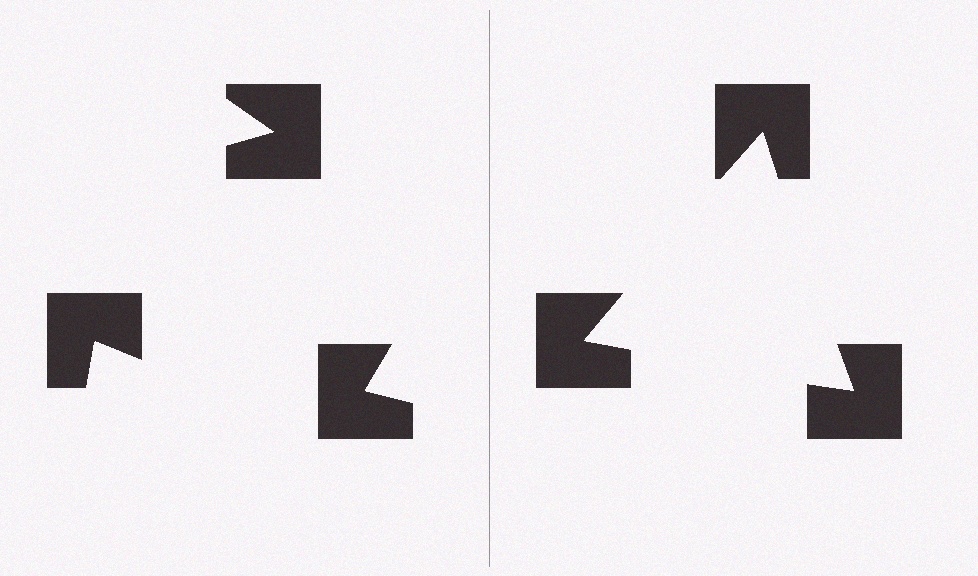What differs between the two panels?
The notched squares are positioned identically on both sides; only the wedge orientations differ. On the right they align to a triangle; on the left they are misaligned.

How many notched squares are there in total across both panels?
6 — 3 on each side.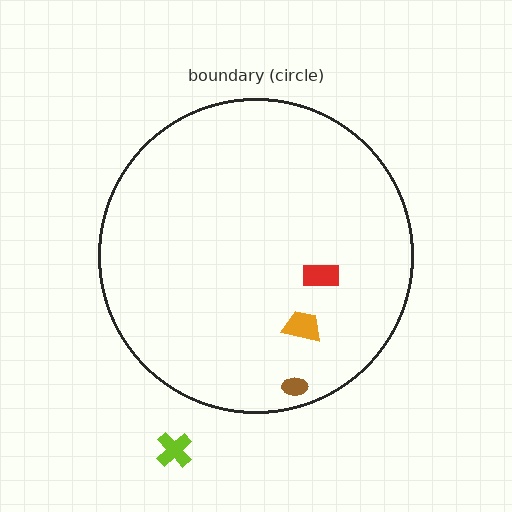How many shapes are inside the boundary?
3 inside, 1 outside.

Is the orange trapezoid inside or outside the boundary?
Inside.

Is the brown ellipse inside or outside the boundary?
Inside.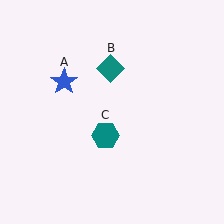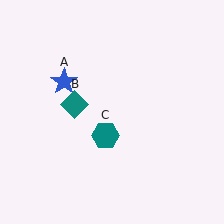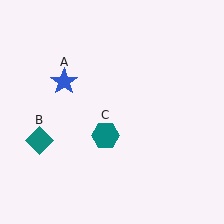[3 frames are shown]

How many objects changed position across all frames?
1 object changed position: teal diamond (object B).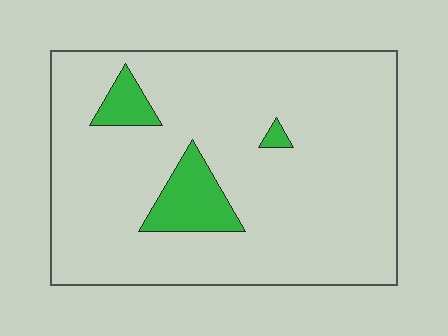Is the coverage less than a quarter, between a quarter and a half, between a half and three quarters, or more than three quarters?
Less than a quarter.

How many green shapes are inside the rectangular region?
3.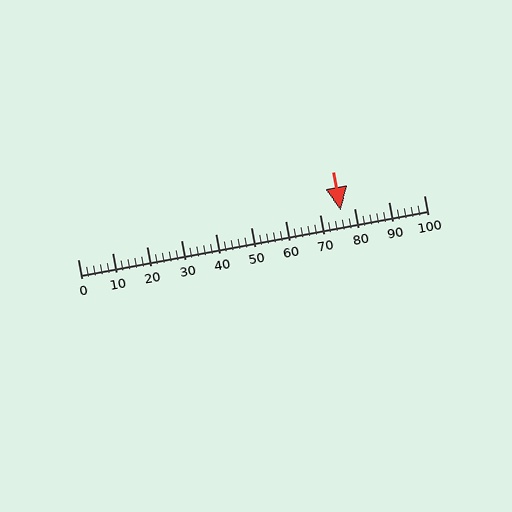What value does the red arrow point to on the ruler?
The red arrow points to approximately 76.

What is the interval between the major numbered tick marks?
The major tick marks are spaced 10 units apart.